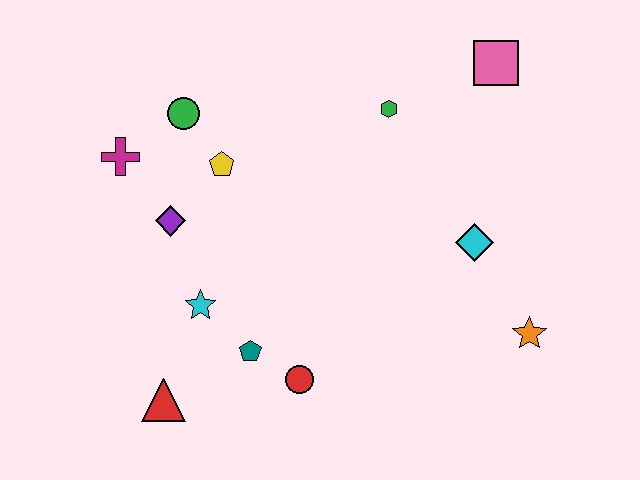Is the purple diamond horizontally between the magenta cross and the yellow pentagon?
Yes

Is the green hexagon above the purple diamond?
Yes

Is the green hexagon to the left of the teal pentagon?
No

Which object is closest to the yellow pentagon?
The green circle is closest to the yellow pentagon.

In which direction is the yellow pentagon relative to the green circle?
The yellow pentagon is below the green circle.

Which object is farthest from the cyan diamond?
The magenta cross is farthest from the cyan diamond.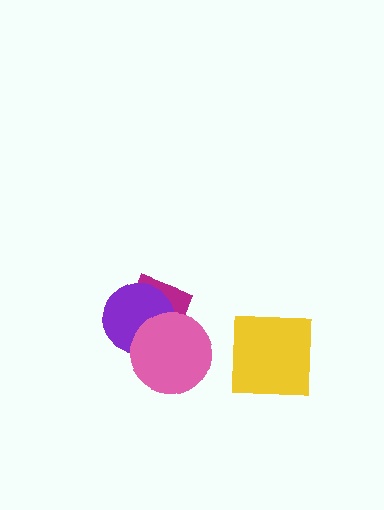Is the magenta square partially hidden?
Yes, it is partially covered by another shape.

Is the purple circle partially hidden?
Yes, it is partially covered by another shape.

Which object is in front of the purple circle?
The pink circle is in front of the purple circle.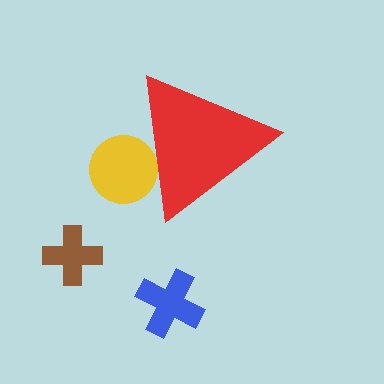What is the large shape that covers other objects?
A red triangle.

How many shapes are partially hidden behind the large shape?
1 shape is partially hidden.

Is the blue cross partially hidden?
No, the blue cross is fully visible.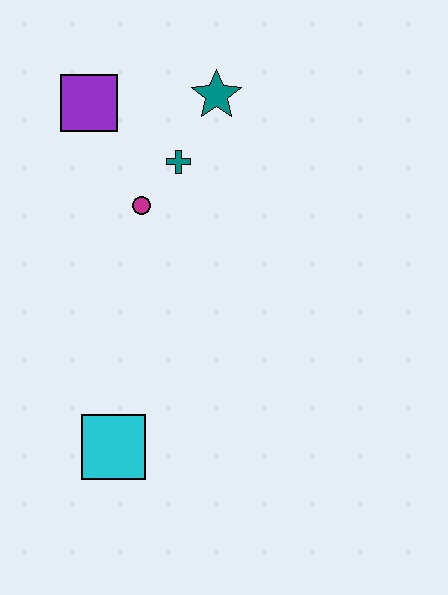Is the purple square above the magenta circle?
Yes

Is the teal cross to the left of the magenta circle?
No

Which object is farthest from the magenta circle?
The cyan square is farthest from the magenta circle.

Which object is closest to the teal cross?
The magenta circle is closest to the teal cross.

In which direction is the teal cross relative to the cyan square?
The teal cross is above the cyan square.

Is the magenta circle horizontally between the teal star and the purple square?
Yes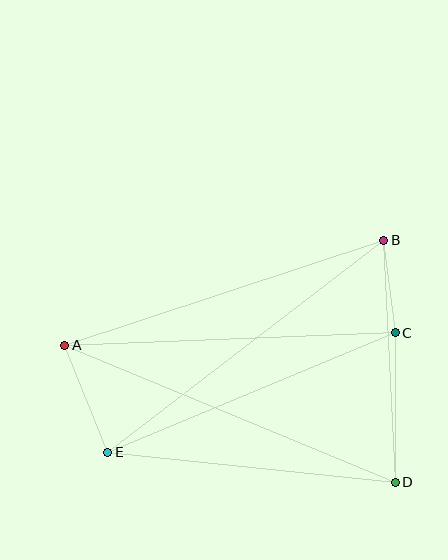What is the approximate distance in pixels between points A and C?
The distance between A and C is approximately 331 pixels.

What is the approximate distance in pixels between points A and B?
The distance between A and B is approximately 336 pixels.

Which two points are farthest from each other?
Points A and D are farthest from each other.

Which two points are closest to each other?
Points B and C are closest to each other.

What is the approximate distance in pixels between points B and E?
The distance between B and E is approximately 348 pixels.